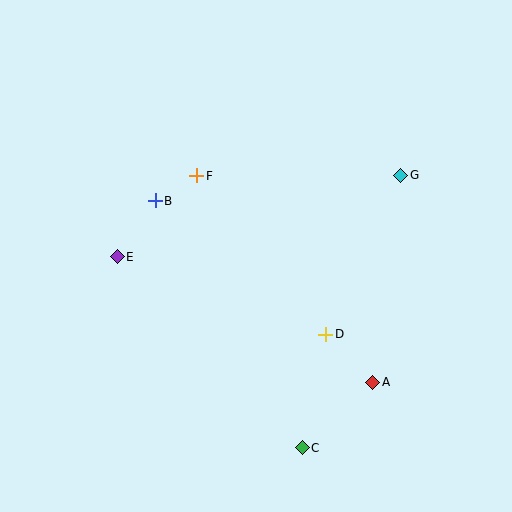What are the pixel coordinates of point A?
Point A is at (373, 382).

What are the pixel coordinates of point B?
Point B is at (155, 201).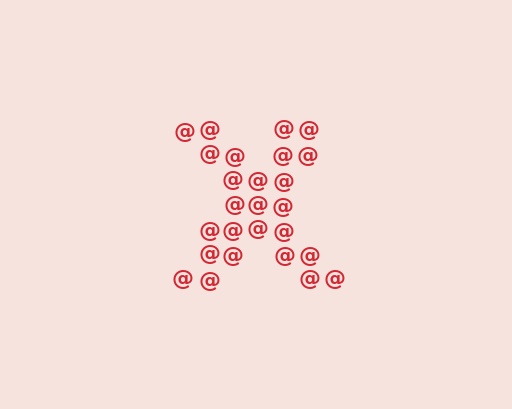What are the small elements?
The small elements are at signs.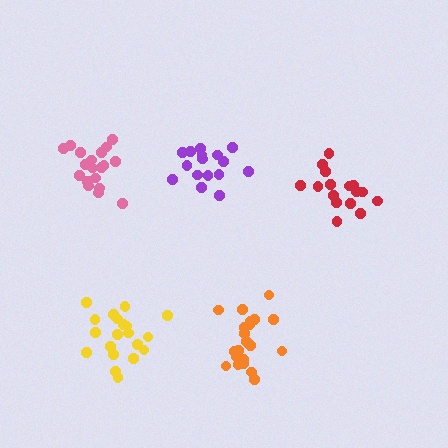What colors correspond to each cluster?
The clusters are colored: pink, yellow, orange, purple, red.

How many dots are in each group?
Group 1: 19 dots, Group 2: 20 dots, Group 3: 21 dots, Group 4: 16 dots, Group 5: 16 dots (92 total).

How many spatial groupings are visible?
There are 5 spatial groupings.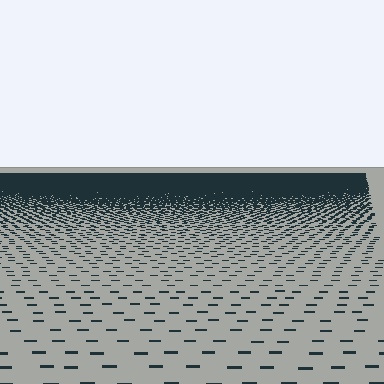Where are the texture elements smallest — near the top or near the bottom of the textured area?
Near the top.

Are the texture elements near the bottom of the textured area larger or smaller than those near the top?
Larger. Near the bottom, elements are closer to the viewer and appear at a bigger on-screen size.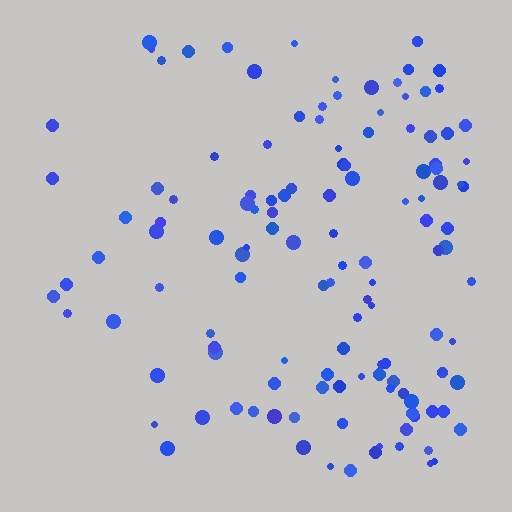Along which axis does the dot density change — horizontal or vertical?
Horizontal.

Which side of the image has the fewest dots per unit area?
The left.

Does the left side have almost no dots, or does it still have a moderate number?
Still a moderate number, just noticeably fewer than the right.